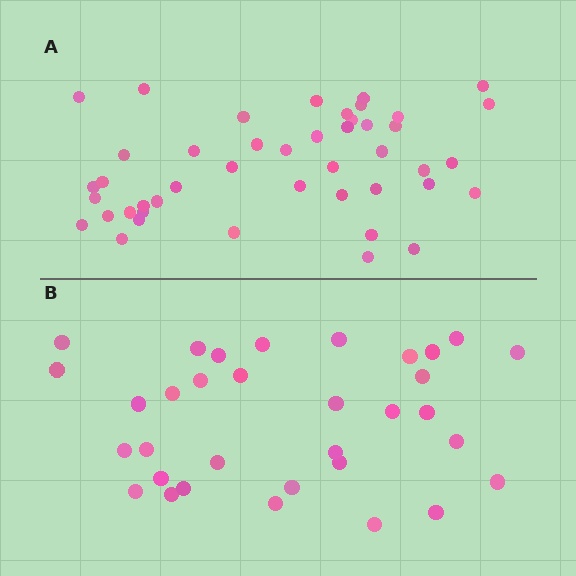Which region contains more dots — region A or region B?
Region A (the top region) has more dots.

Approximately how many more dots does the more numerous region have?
Region A has roughly 12 or so more dots than region B.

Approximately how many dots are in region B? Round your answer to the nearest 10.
About 30 dots. (The exact count is 33, which rounds to 30.)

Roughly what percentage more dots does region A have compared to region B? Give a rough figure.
About 35% more.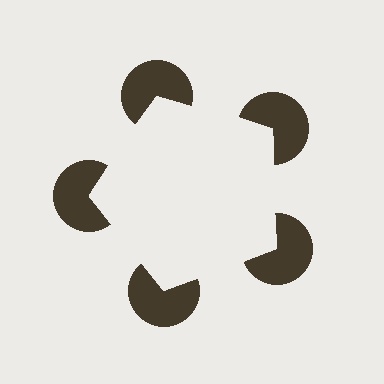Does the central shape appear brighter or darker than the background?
It typically appears slightly brighter than the background, even though no actual brightness change is drawn.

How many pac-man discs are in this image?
There are 5 — one at each vertex of the illusory pentagon.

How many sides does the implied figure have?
5 sides.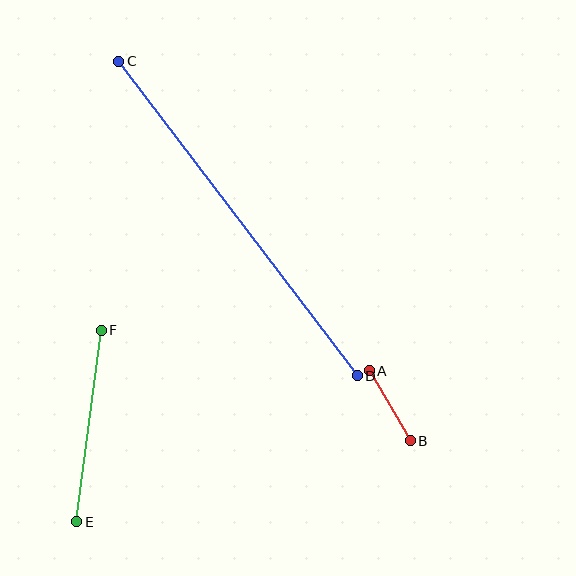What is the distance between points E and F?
The distance is approximately 193 pixels.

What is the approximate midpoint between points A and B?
The midpoint is at approximately (390, 406) pixels.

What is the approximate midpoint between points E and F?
The midpoint is at approximately (89, 426) pixels.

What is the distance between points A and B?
The distance is approximately 81 pixels.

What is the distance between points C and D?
The distance is approximately 395 pixels.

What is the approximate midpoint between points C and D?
The midpoint is at approximately (238, 219) pixels.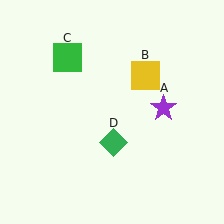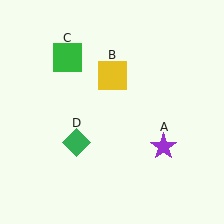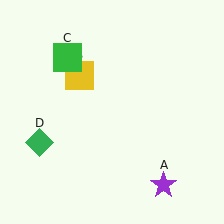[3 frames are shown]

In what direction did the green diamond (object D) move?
The green diamond (object D) moved left.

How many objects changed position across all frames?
3 objects changed position: purple star (object A), yellow square (object B), green diamond (object D).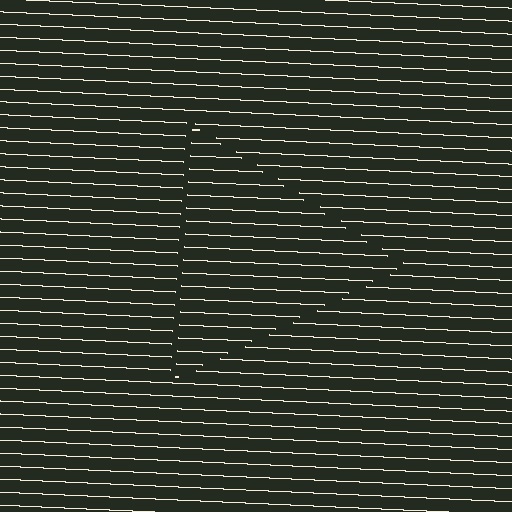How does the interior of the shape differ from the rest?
The interior of the shape contains the same grating, shifted by half a period — the contour is defined by the phase discontinuity where line-ends from the inner and outer gratings abut.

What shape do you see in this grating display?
An illusory triangle. The interior of the shape contains the same grating, shifted by half a period — the contour is defined by the phase discontinuity where line-ends from the inner and outer gratings abut.